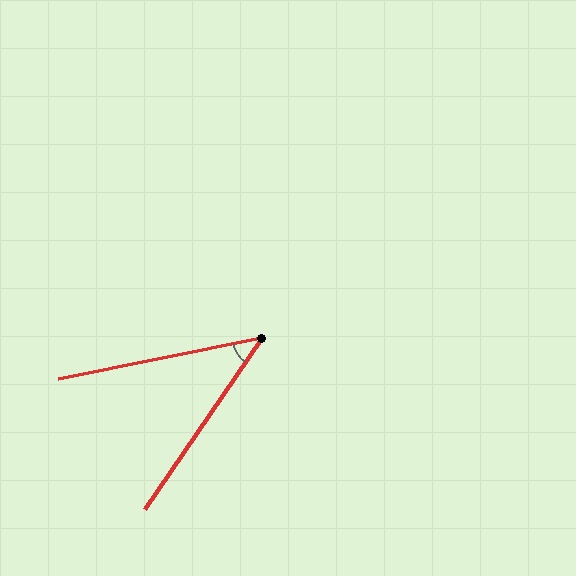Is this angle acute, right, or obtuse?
It is acute.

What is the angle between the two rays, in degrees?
Approximately 44 degrees.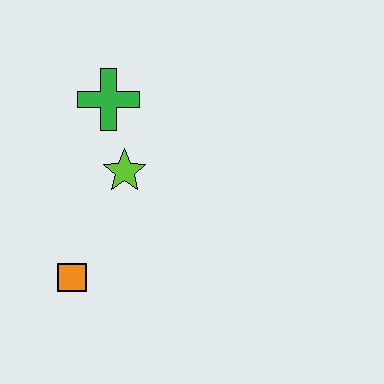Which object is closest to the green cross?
The lime star is closest to the green cross.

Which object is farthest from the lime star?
The orange square is farthest from the lime star.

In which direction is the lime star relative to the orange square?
The lime star is above the orange square.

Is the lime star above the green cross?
No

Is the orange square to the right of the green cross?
No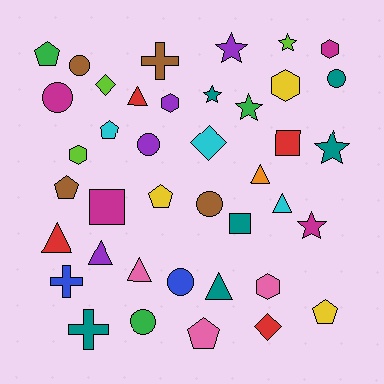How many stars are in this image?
There are 6 stars.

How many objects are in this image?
There are 40 objects.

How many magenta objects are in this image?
There are 4 magenta objects.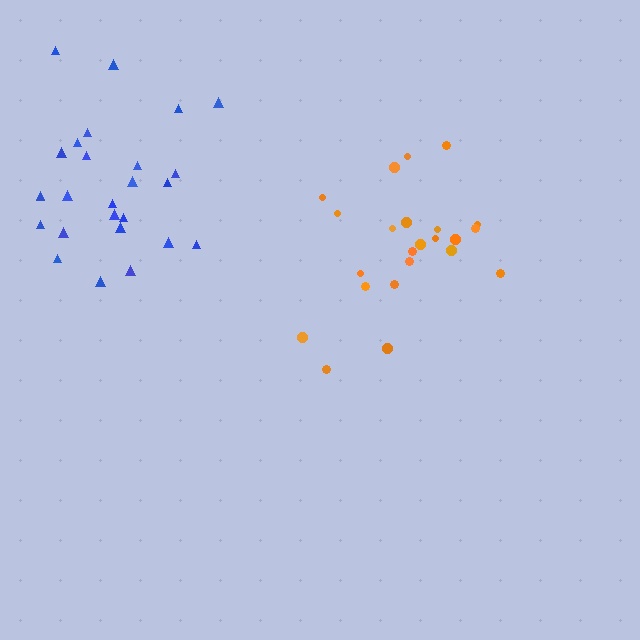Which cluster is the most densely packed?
Orange.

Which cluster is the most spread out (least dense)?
Blue.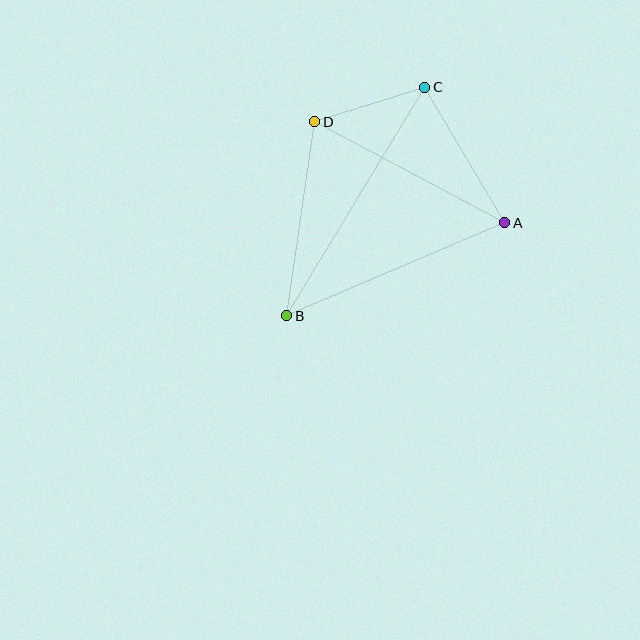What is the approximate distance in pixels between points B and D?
The distance between B and D is approximately 196 pixels.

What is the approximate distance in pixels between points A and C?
The distance between A and C is approximately 157 pixels.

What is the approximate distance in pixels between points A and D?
The distance between A and D is approximately 215 pixels.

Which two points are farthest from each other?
Points B and C are farthest from each other.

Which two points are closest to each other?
Points C and D are closest to each other.